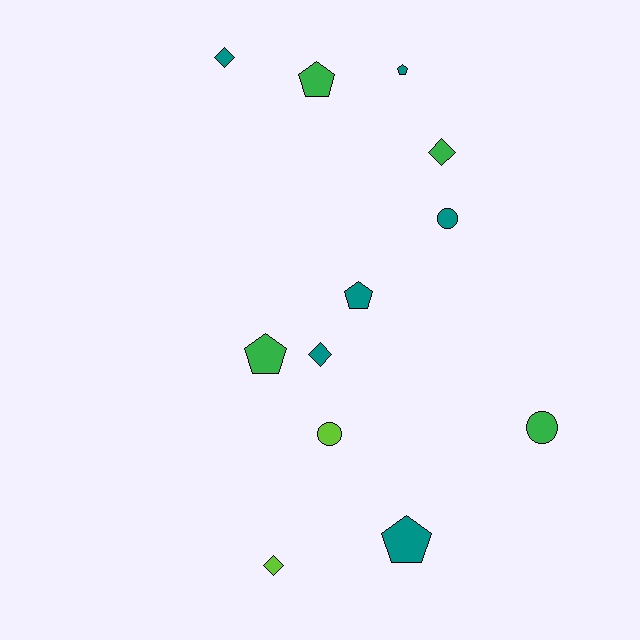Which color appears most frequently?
Teal, with 6 objects.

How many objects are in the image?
There are 12 objects.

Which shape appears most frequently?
Pentagon, with 5 objects.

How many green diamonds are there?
There is 1 green diamond.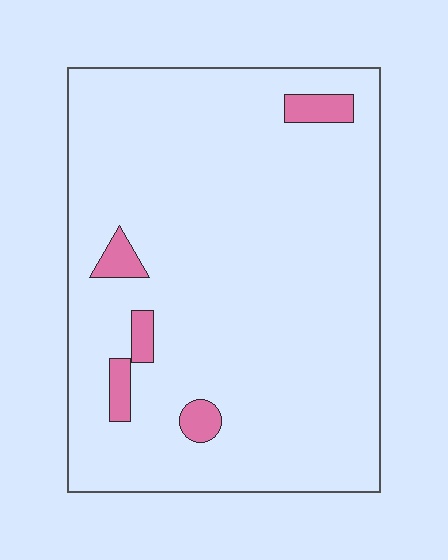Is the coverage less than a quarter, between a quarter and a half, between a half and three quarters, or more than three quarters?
Less than a quarter.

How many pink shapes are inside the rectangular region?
5.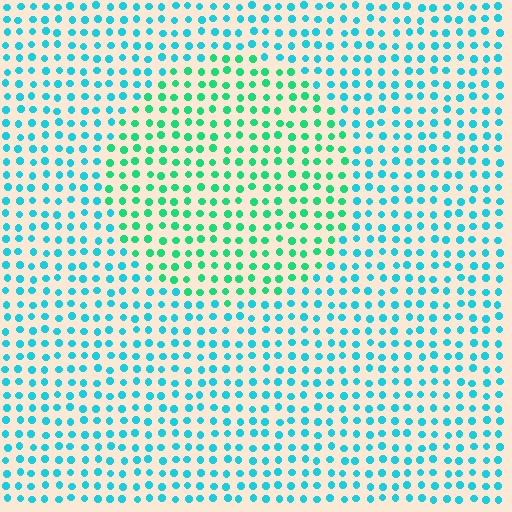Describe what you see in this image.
The image is filled with small cyan elements in a uniform arrangement. A circle-shaped region is visible where the elements are tinted to a slightly different hue, forming a subtle color boundary.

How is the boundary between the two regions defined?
The boundary is defined purely by a slight shift in hue (about 36 degrees). Spacing, size, and orientation are identical on both sides.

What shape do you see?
I see a circle.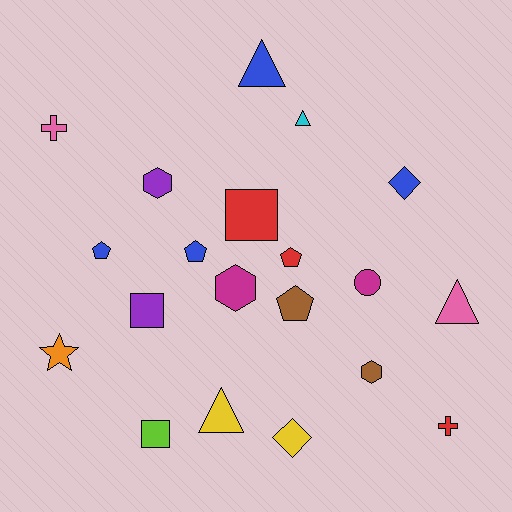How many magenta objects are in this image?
There are 2 magenta objects.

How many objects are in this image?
There are 20 objects.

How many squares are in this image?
There are 3 squares.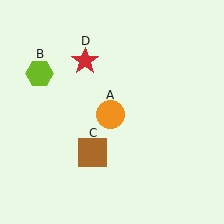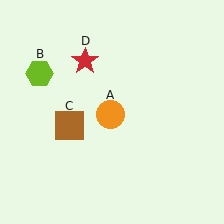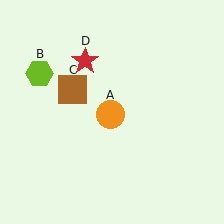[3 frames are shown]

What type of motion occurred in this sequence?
The brown square (object C) rotated clockwise around the center of the scene.